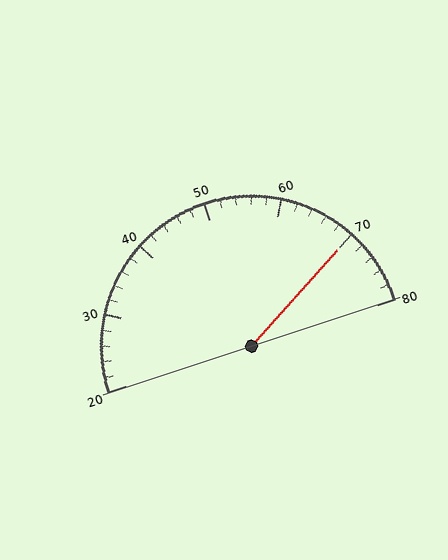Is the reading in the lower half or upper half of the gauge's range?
The reading is in the upper half of the range (20 to 80).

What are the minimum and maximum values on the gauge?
The gauge ranges from 20 to 80.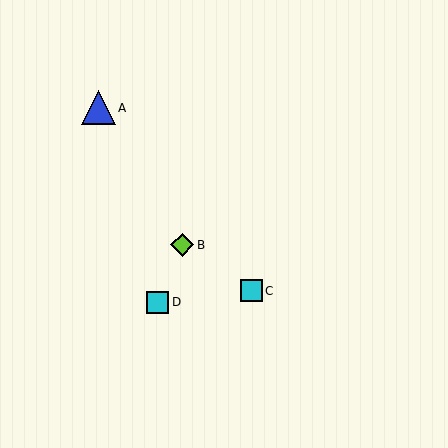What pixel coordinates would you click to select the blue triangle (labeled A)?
Click at (98, 108) to select the blue triangle A.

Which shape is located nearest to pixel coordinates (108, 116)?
The blue triangle (labeled A) at (98, 108) is nearest to that location.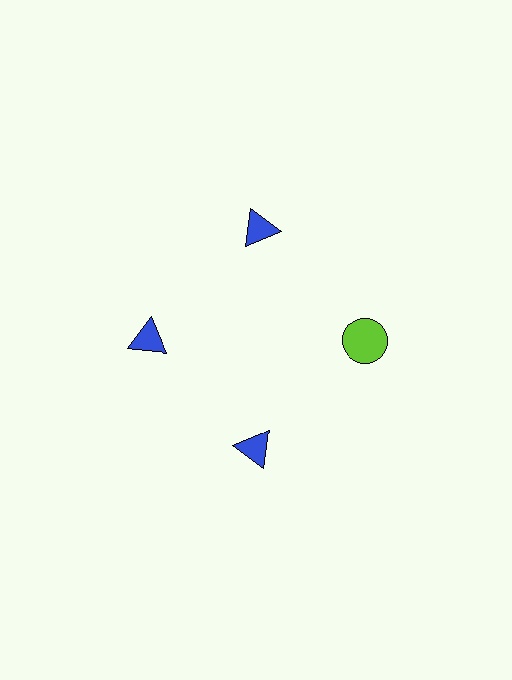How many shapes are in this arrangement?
There are 4 shapes arranged in a ring pattern.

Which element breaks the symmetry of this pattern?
The lime circle at roughly the 3 o'clock position breaks the symmetry. All other shapes are blue triangles.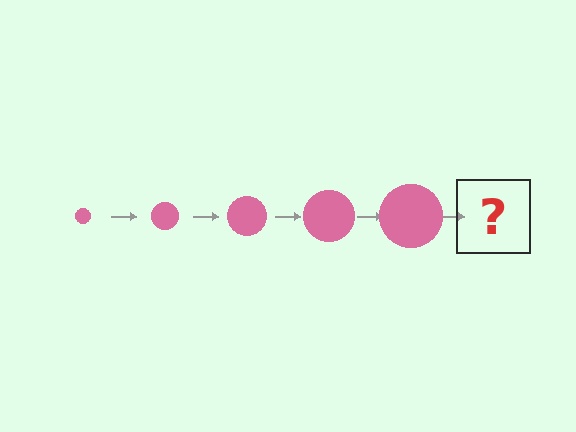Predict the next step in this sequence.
The next step is a pink circle, larger than the previous one.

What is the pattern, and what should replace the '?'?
The pattern is that the circle gets progressively larger each step. The '?' should be a pink circle, larger than the previous one.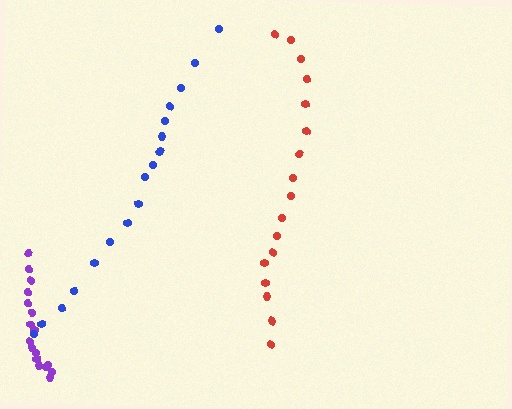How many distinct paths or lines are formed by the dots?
There are 3 distinct paths.